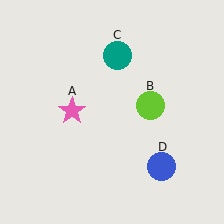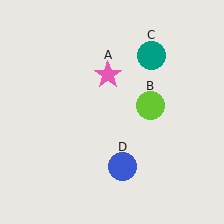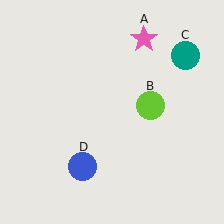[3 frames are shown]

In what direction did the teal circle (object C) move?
The teal circle (object C) moved right.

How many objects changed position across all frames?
3 objects changed position: pink star (object A), teal circle (object C), blue circle (object D).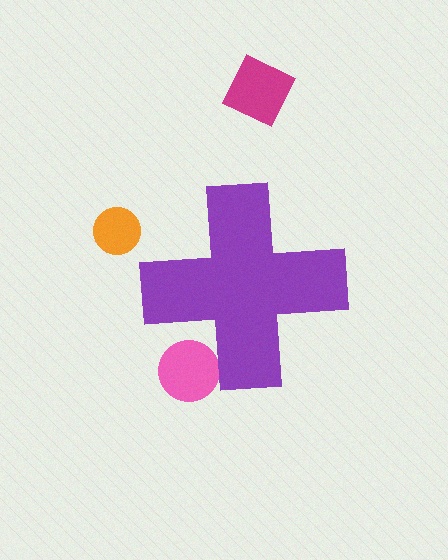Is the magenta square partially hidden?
No, the magenta square is fully visible.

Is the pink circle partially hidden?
Yes, the pink circle is partially hidden behind the purple cross.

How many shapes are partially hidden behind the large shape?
1 shape is partially hidden.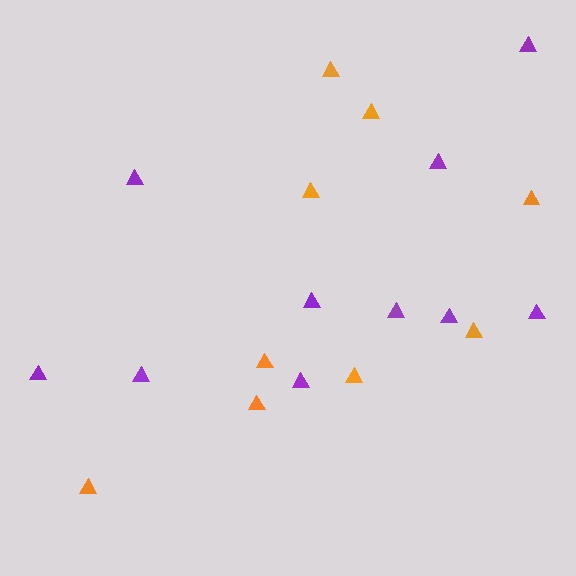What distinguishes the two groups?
There are 2 groups: one group of orange triangles (9) and one group of purple triangles (10).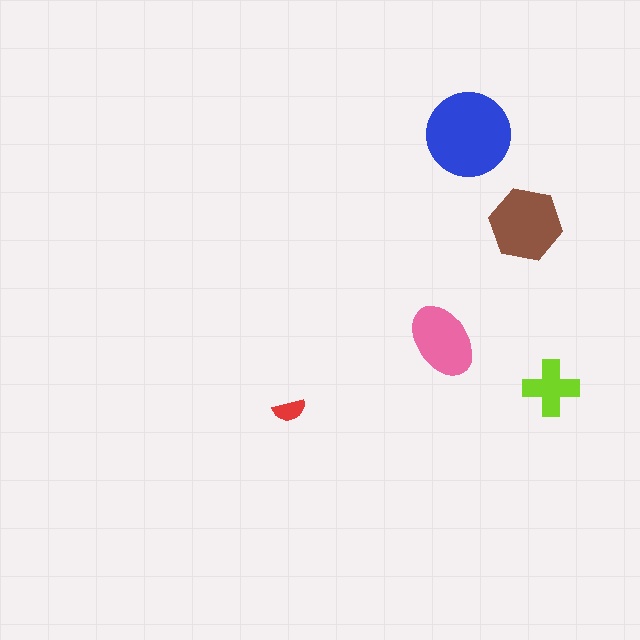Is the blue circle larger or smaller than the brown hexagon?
Larger.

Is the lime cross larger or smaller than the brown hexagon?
Smaller.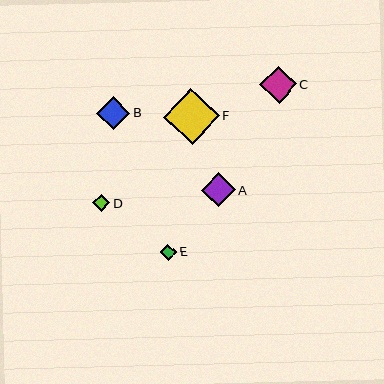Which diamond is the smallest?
Diamond E is the smallest with a size of approximately 16 pixels.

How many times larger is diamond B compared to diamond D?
Diamond B is approximately 2.0 times the size of diamond D.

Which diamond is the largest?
Diamond F is the largest with a size of approximately 56 pixels.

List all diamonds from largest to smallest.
From largest to smallest: F, C, A, B, D, E.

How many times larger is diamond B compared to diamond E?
Diamond B is approximately 2.0 times the size of diamond E.